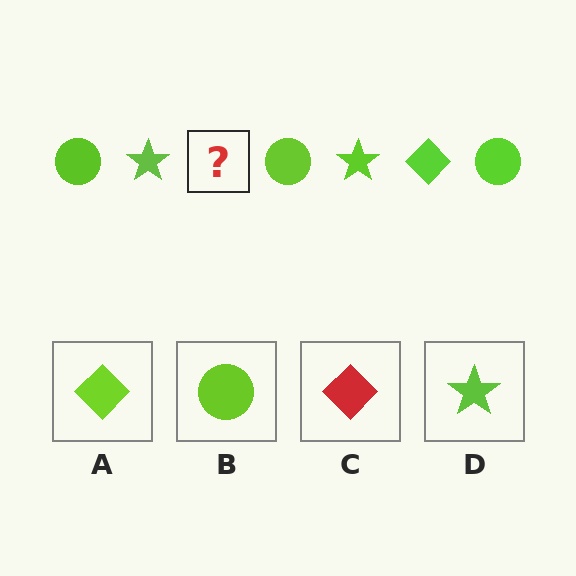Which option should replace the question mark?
Option A.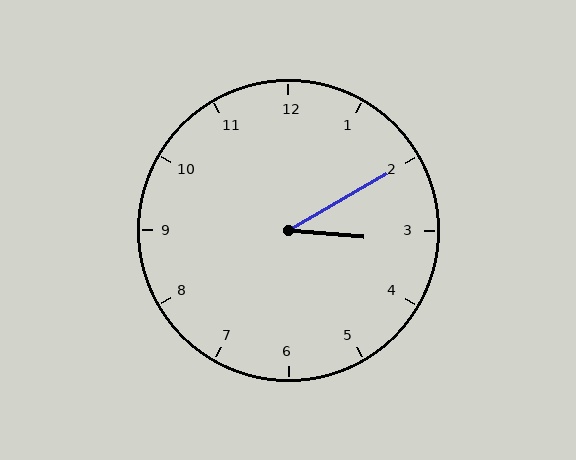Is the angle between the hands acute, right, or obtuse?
It is acute.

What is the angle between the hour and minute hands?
Approximately 35 degrees.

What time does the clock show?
3:10.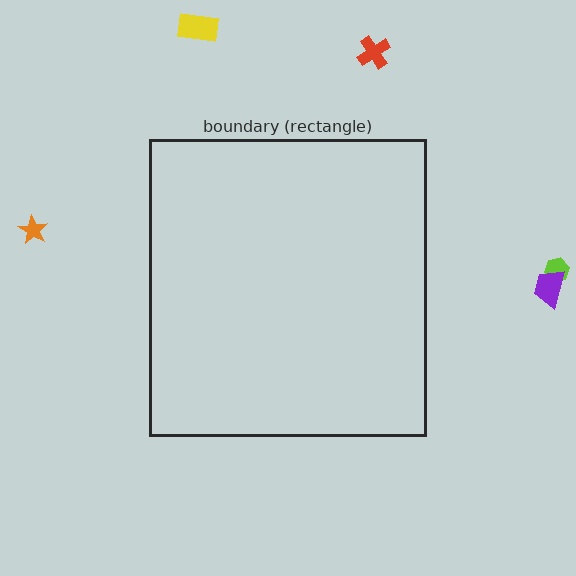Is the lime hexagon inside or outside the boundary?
Outside.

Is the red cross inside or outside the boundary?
Outside.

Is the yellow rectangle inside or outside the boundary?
Outside.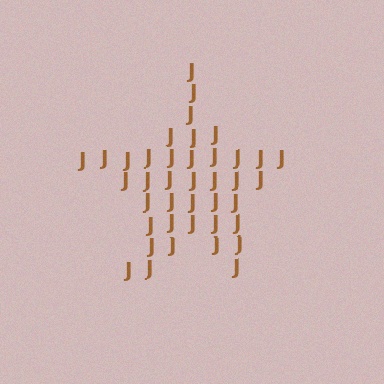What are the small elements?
The small elements are letter J's.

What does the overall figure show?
The overall figure shows a star.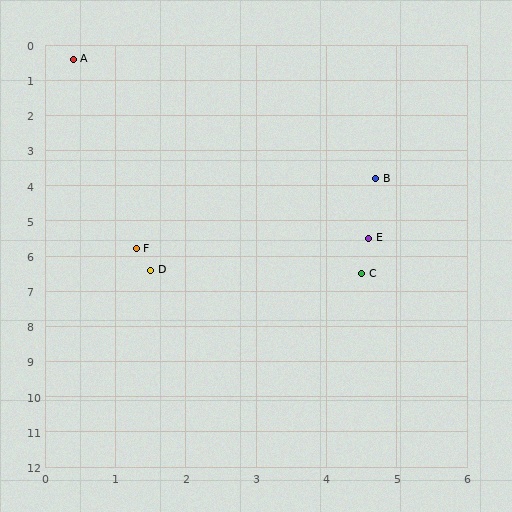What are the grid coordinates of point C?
Point C is at approximately (4.5, 6.5).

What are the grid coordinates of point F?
Point F is at approximately (1.3, 5.8).